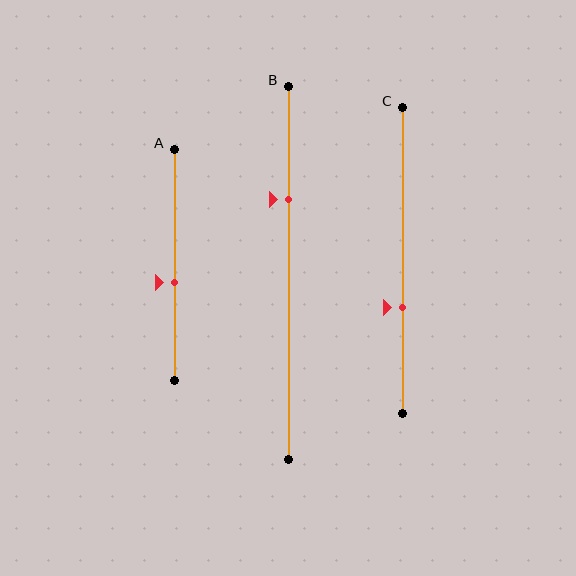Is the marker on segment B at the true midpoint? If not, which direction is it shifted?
No, the marker on segment B is shifted upward by about 20% of the segment length.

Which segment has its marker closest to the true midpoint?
Segment A has its marker closest to the true midpoint.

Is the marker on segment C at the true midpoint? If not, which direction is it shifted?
No, the marker on segment C is shifted downward by about 15% of the segment length.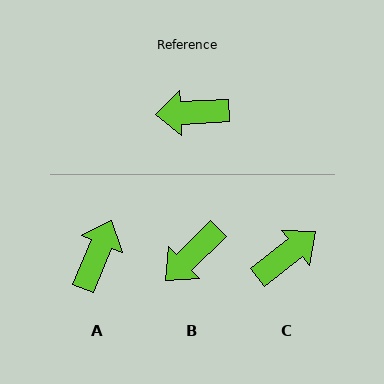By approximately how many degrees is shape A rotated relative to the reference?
Approximately 116 degrees clockwise.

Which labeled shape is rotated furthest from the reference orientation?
C, about 144 degrees away.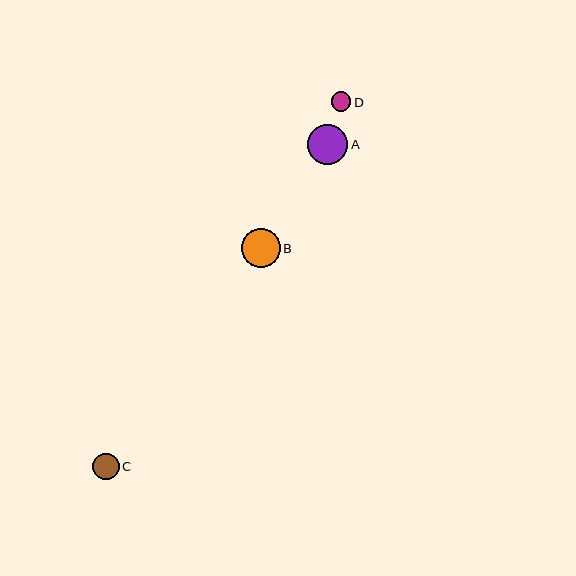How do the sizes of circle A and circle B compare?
Circle A and circle B are approximately the same size.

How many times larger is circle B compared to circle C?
Circle B is approximately 1.5 times the size of circle C.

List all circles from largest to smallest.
From largest to smallest: A, B, C, D.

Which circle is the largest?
Circle A is the largest with a size of approximately 40 pixels.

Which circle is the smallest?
Circle D is the smallest with a size of approximately 19 pixels.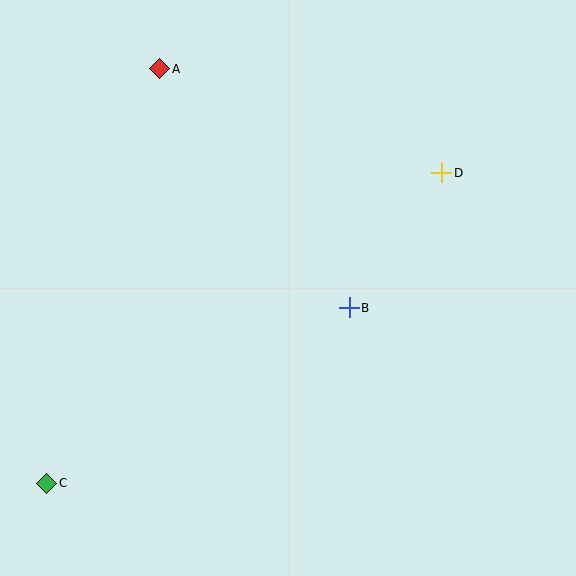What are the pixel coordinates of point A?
Point A is at (160, 69).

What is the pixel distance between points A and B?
The distance between A and B is 305 pixels.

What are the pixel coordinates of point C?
Point C is at (47, 483).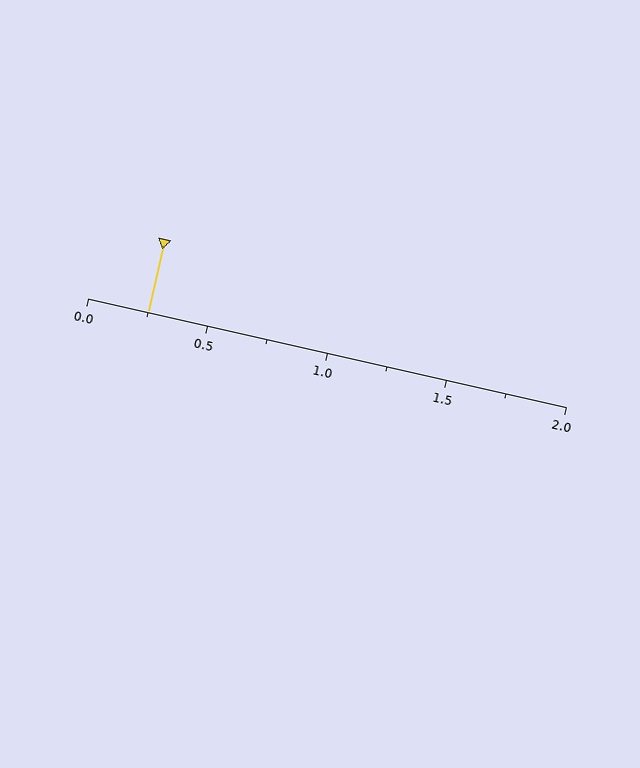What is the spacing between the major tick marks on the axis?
The major ticks are spaced 0.5 apart.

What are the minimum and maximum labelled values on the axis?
The axis runs from 0.0 to 2.0.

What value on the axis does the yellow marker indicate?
The marker indicates approximately 0.25.